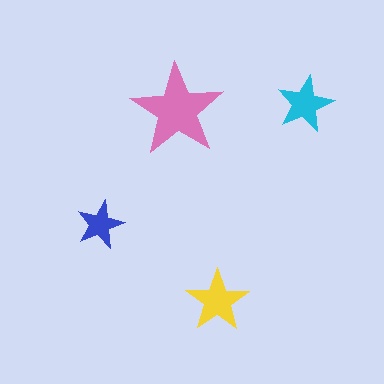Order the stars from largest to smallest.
the pink one, the yellow one, the cyan one, the blue one.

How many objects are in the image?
There are 4 objects in the image.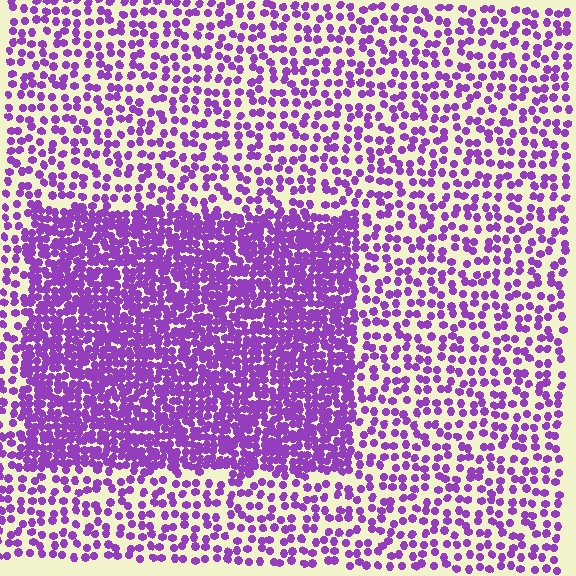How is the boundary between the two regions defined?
The boundary is defined by a change in element density (approximately 2.3x ratio). All elements are the same color, size, and shape.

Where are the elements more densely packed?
The elements are more densely packed inside the rectangle boundary.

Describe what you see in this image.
The image contains small purple elements arranged at two different densities. A rectangle-shaped region is visible where the elements are more densely packed than the surrounding area.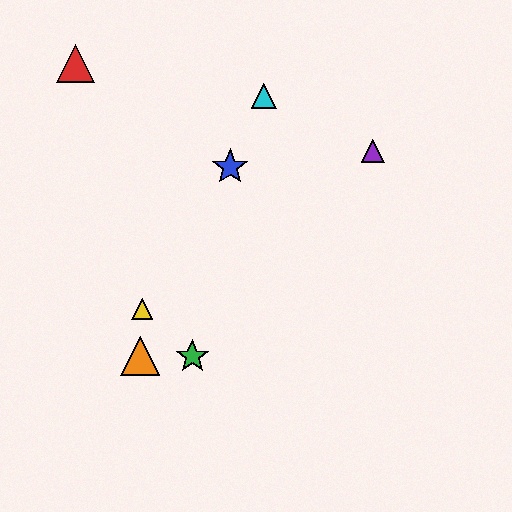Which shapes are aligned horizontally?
The green star, the orange triangle are aligned horizontally.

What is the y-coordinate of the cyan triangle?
The cyan triangle is at y≈96.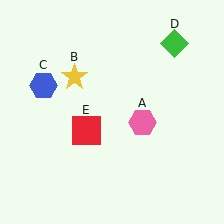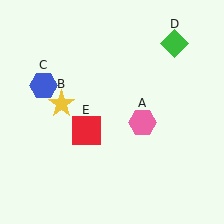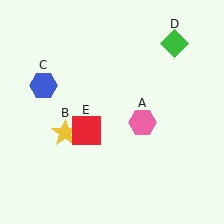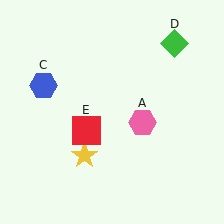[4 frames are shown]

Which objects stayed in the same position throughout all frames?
Pink hexagon (object A) and blue hexagon (object C) and green diamond (object D) and red square (object E) remained stationary.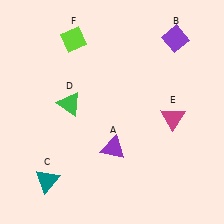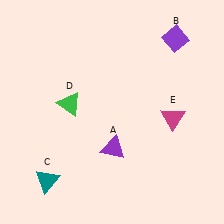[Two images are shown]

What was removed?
The lime diamond (F) was removed in Image 2.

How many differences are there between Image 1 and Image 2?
There is 1 difference between the two images.